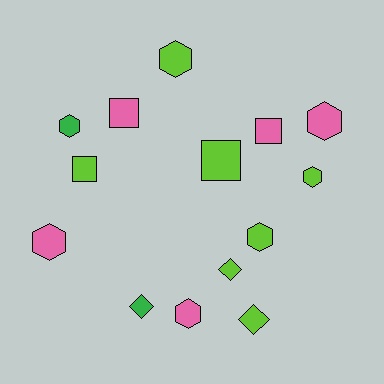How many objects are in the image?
There are 14 objects.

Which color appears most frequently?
Lime, with 7 objects.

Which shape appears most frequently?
Hexagon, with 7 objects.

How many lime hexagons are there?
There are 3 lime hexagons.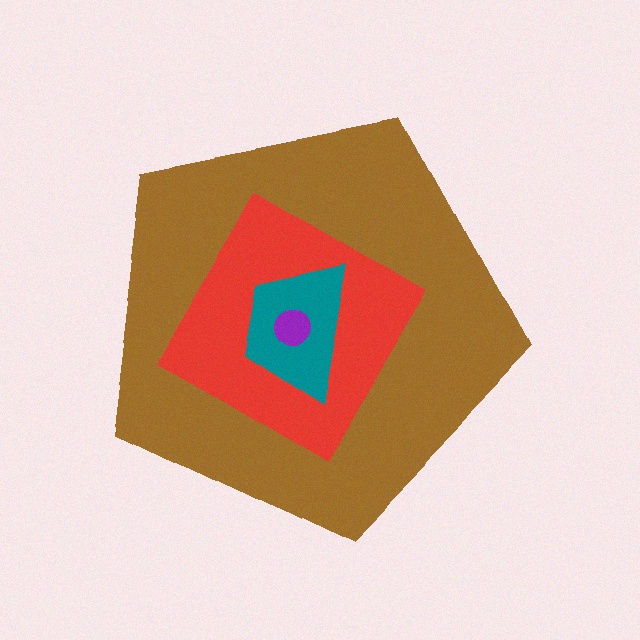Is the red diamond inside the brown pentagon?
Yes.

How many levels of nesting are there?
4.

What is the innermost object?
The purple circle.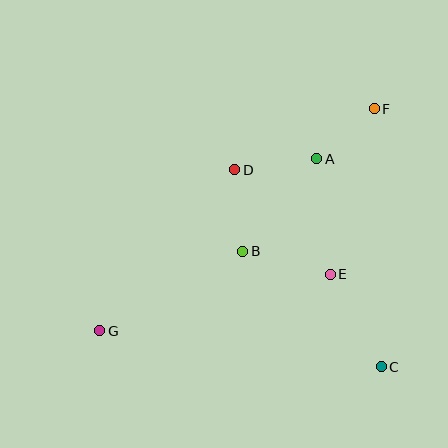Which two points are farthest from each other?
Points F and G are farthest from each other.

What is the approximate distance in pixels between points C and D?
The distance between C and D is approximately 246 pixels.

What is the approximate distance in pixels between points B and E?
The distance between B and E is approximately 90 pixels.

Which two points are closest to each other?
Points A and F are closest to each other.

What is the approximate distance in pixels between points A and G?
The distance between A and G is approximately 277 pixels.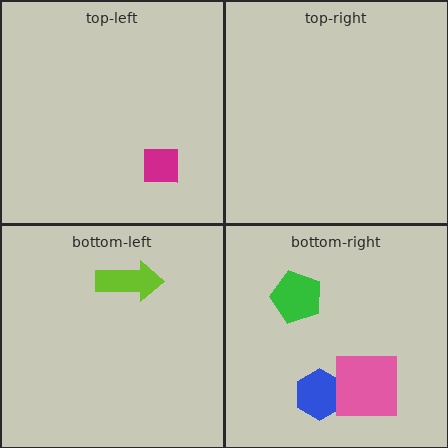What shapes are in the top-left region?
The magenta square.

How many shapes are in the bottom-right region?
3.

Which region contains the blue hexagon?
The bottom-right region.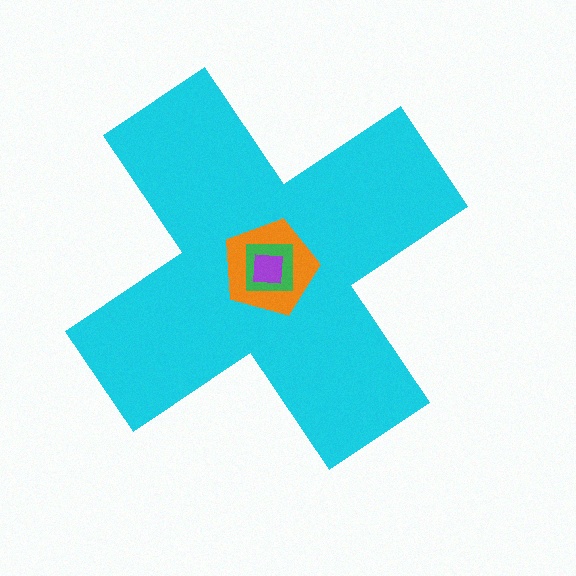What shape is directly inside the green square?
The purple square.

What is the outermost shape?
The cyan cross.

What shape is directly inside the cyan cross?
The orange pentagon.